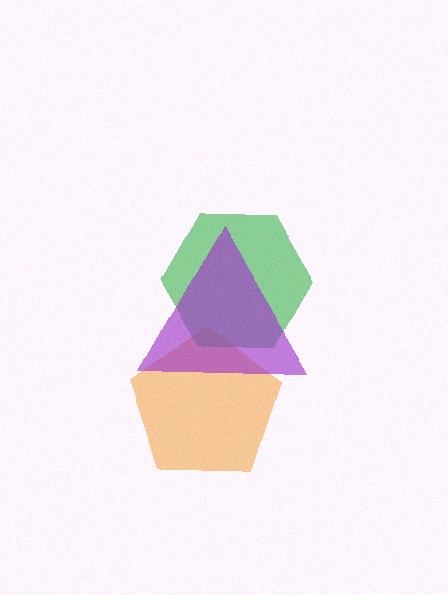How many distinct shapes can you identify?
There are 3 distinct shapes: an orange pentagon, a green hexagon, a purple triangle.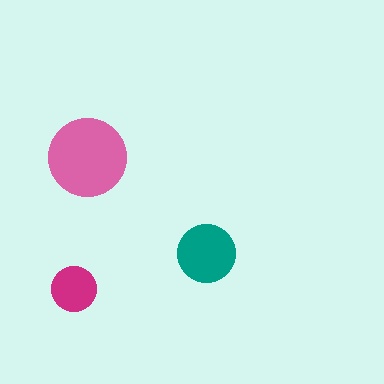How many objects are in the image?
There are 3 objects in the image.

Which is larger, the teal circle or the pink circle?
The pink one.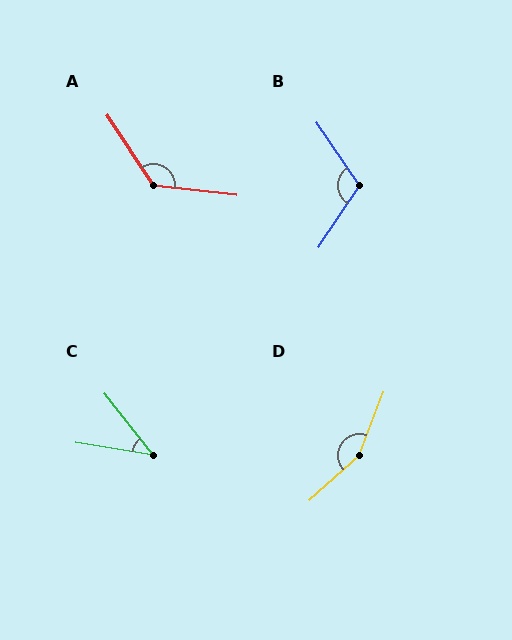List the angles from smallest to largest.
C (43°), B (112°), A (130°), D (153°).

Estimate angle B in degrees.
Approximately 112 degrees.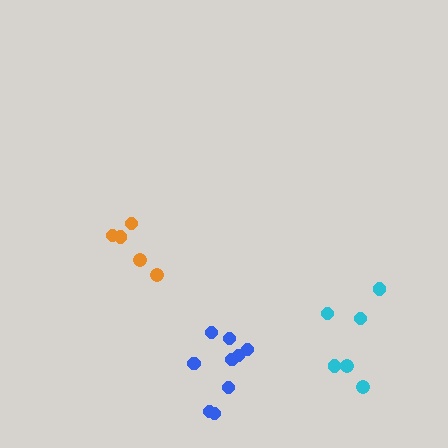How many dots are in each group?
Group 1: 9 dots, Group 2: 5 dots, Group 3: 6 dots (20 total).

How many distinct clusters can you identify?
There are 3 distinct clusters.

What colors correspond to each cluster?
The clusters are colored: blue, orange, cyan.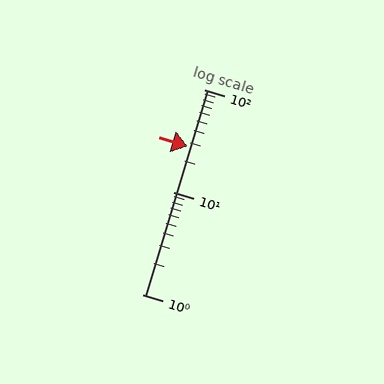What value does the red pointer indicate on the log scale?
The pointer indicates approximately 28.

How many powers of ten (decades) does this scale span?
The scale spans 2 decades, from 1 to 100.